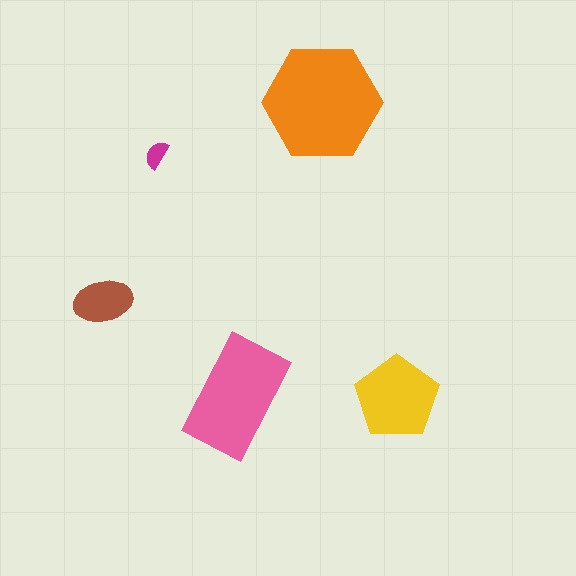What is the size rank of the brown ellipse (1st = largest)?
4th.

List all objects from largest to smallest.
The orange hexagon, the pink rectangle, the yellow pentagon, the brown ellipse, the magenta semicircle.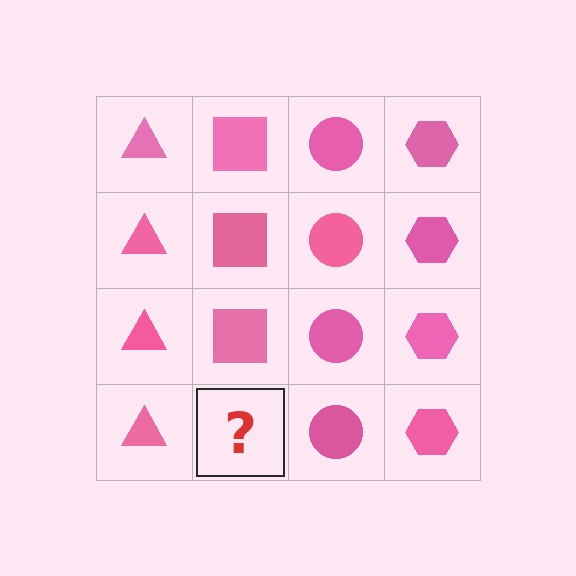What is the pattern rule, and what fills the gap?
The rule is that each column has a consistent shape. The gap should be filled with a pink square.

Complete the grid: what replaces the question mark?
The question mark should be replaced with a pink square.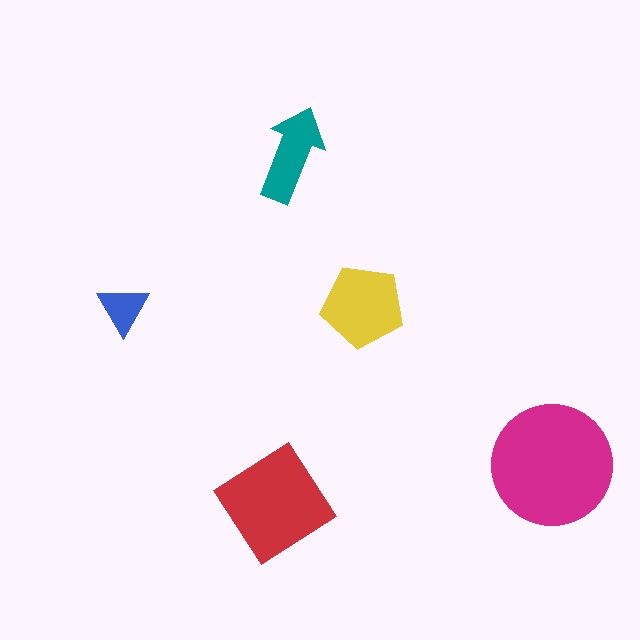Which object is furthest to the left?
The blue triangle is leftmost.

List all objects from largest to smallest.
The magenta circle, the red diamond, the yellow pentagon, the teal arrow, the blue triangle.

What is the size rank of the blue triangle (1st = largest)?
5th.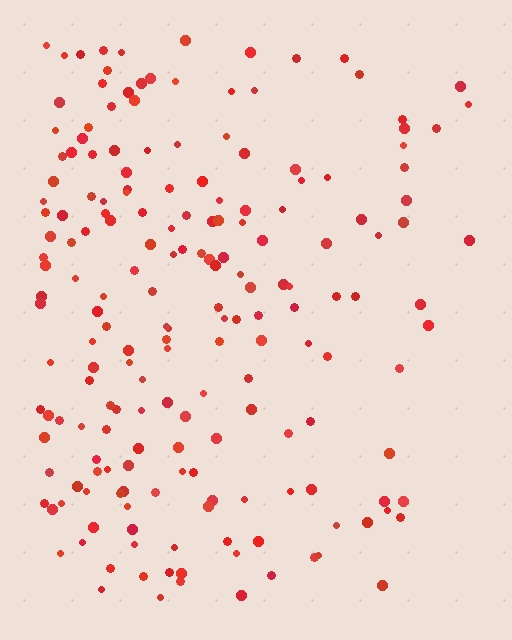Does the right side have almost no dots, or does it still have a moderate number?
Still a moderate number, just noticeably fewer than the left.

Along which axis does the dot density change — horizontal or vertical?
Horizontal.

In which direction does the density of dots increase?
From right to left, with the left side densest.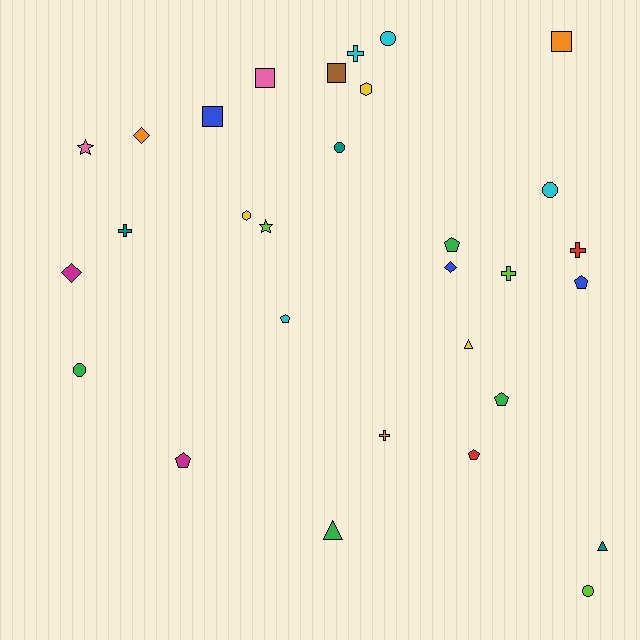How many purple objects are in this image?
There are no purple objects.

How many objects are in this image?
There are 30 objects.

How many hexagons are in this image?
There are 2 hexagons.